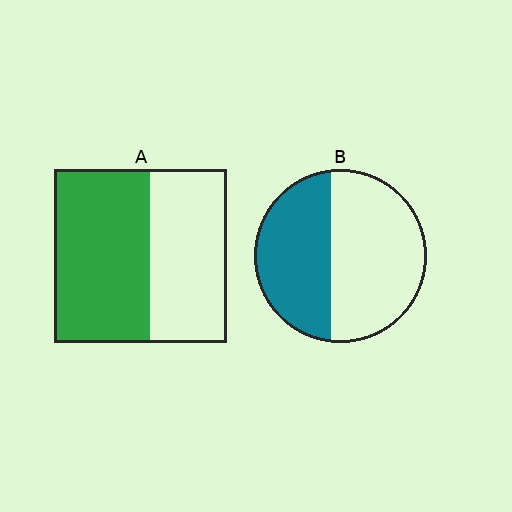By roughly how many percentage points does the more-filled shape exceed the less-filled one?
By roughly 10 percentage points (A over B).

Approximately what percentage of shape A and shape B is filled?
A is approximately 55% and B is approximately 45%.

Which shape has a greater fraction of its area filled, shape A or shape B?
Shape A.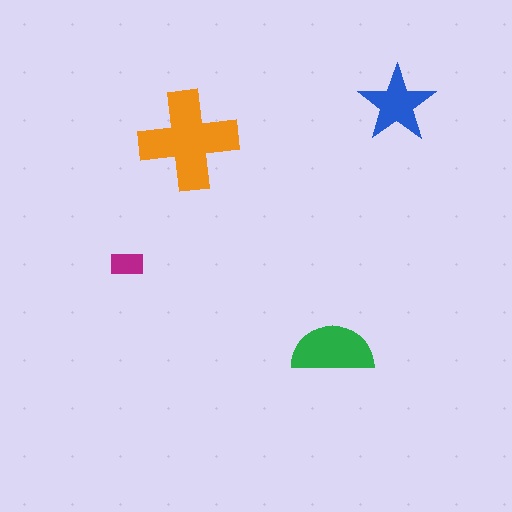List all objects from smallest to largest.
The magenta rectangle, the blue star, the green semicircle, the orange cross.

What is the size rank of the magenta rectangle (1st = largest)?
4th.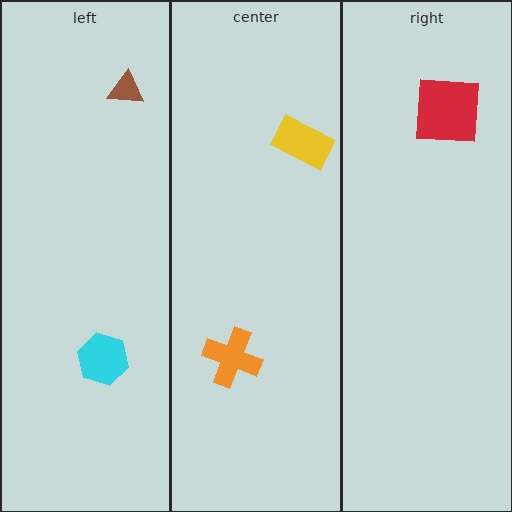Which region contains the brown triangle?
The left region.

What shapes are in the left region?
The cyan hexagon, the brown triangle.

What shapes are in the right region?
The red square.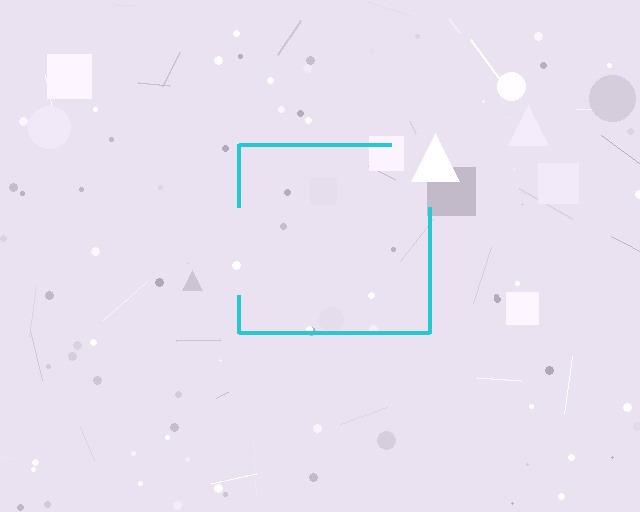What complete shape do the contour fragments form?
The contour fragments form a square.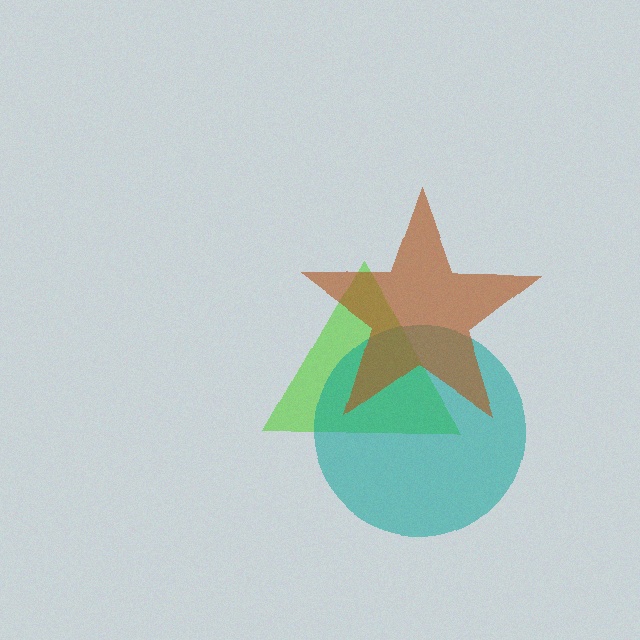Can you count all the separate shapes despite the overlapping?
Yes, there are 3 separate shapes.